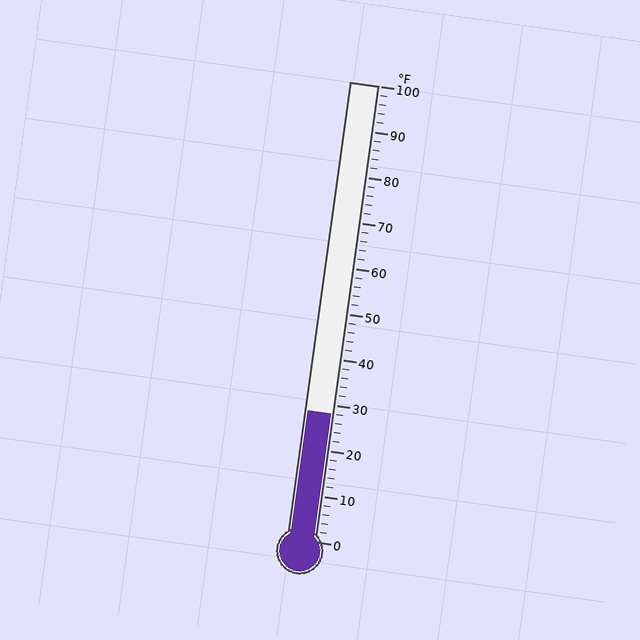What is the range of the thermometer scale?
The thermometer scale ranges from 0°F to 100°F.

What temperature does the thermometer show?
The thermometer shows approximately 28°F.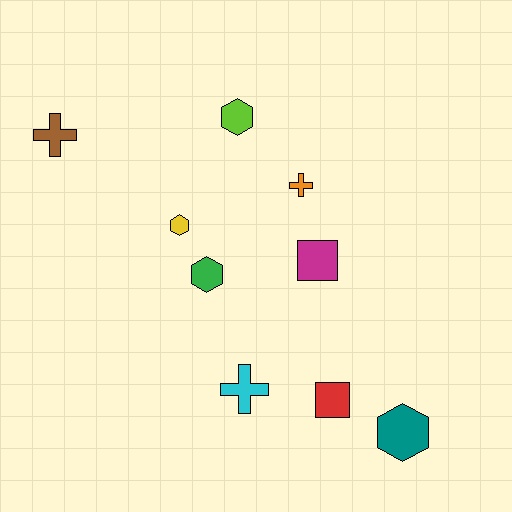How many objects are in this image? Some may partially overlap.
There are 9 objects.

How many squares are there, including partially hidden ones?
There are 2 squares.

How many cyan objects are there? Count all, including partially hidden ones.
There is 1 cyan object.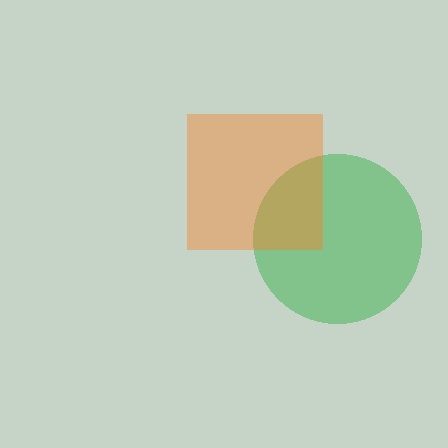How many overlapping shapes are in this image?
There are 2 overlapping shapes in the image.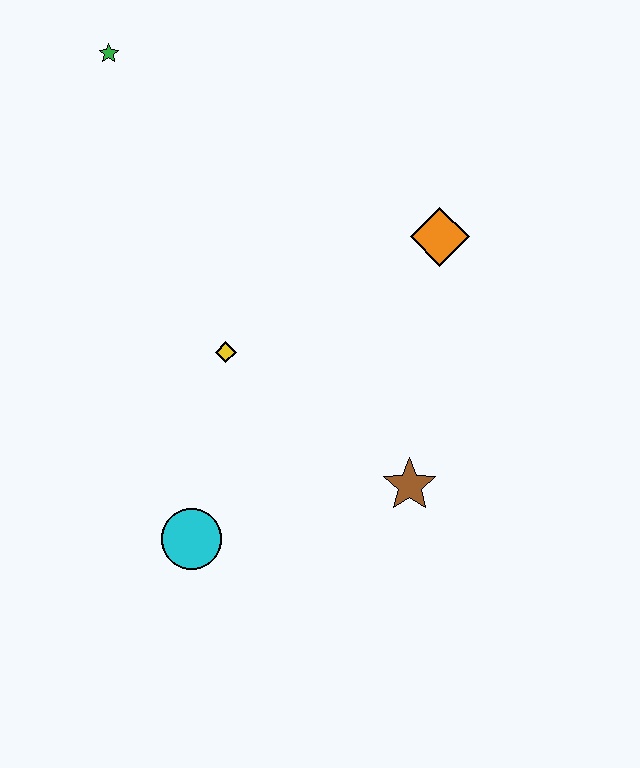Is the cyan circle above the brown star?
No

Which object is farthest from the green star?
The brown star is farthest from the green star.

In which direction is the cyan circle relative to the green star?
The cyan circle is below the green star.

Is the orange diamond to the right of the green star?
Yes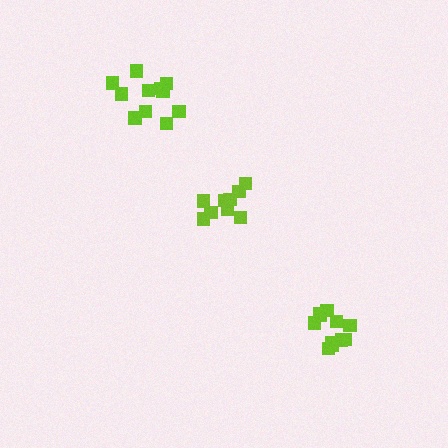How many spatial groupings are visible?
There are 3 spatial groupings.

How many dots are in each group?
Group 1: 11 dots, Group 2: 11 dots, Group 3: 10 dots (32 total).